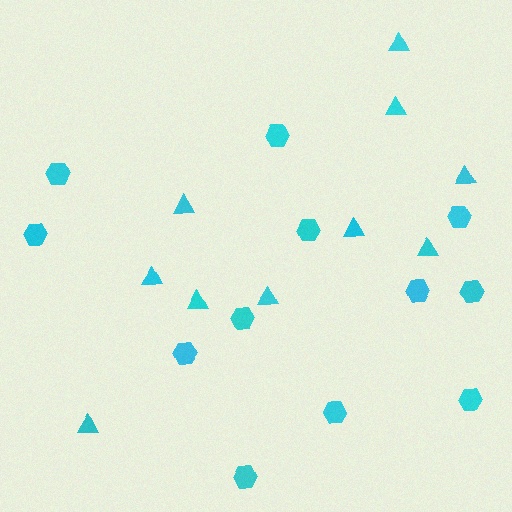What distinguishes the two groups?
There are 2 groups: one group of hexagons (12) and one group of triangles (10).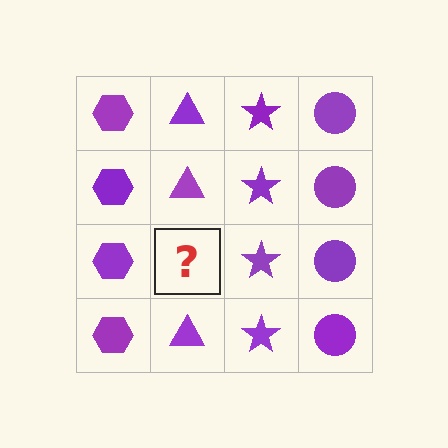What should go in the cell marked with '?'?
The missing cell should contain a purple triangle.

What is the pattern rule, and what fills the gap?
The rule is that each column has a consistent shape. The gap should be filled with a purple triangle.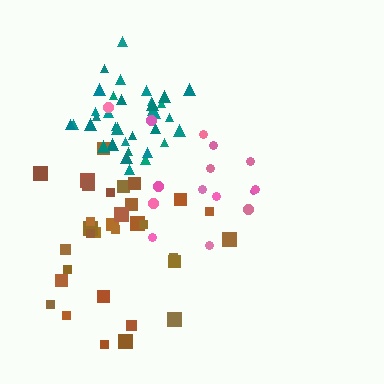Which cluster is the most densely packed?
Teal.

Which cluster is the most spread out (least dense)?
Pink.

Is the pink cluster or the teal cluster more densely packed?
Teal.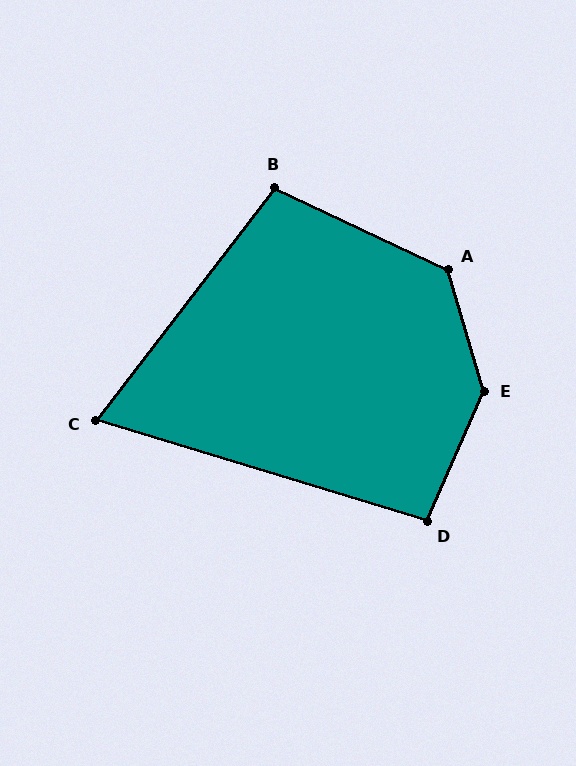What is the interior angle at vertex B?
Approximately 102 degrees (obtuse).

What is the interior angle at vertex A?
Approximately 132 degrees (obtuse).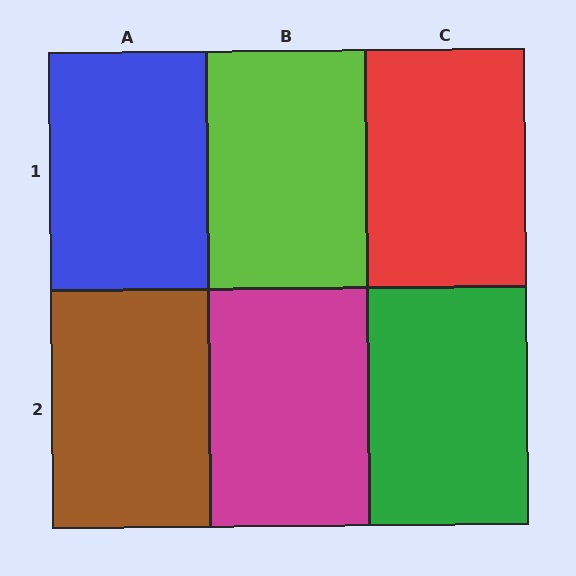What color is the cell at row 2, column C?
Green.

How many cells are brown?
1 cell is brown.